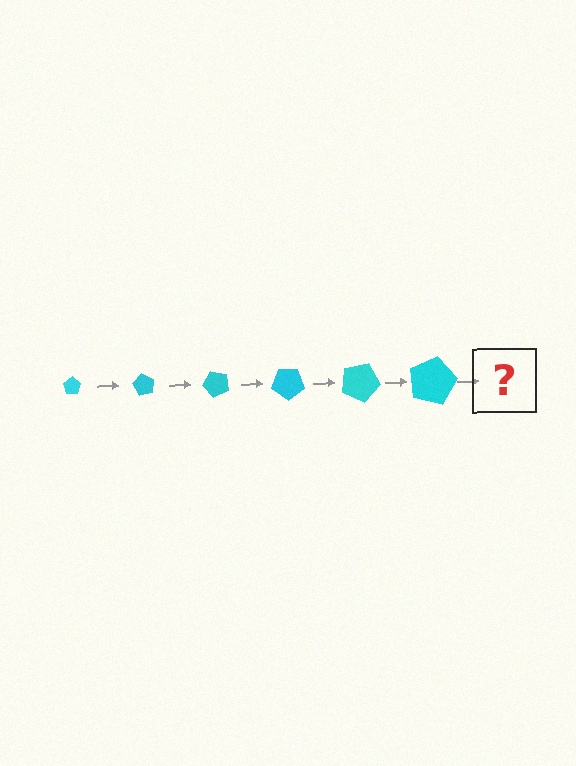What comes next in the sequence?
The next element should be a pentagon, larger than the previous one and rotated 360 degrees from the start.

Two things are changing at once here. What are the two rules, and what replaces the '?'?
The two rules are that the pentagon grows larger each step and it rotates 60 degrees each step. The '?' should be a pentagon, larger than the previous one and rotated 360 degrees from the start.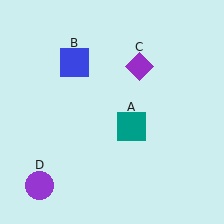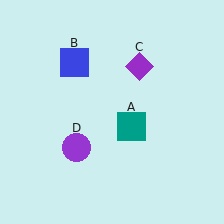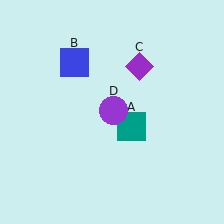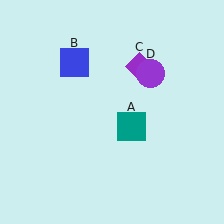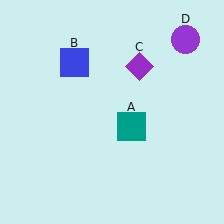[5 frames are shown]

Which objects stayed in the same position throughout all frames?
Teal square (object A) and blue square (object B) and purple diamond (object C) remained stationary.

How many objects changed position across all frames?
1 object changed position: purple circle (object D).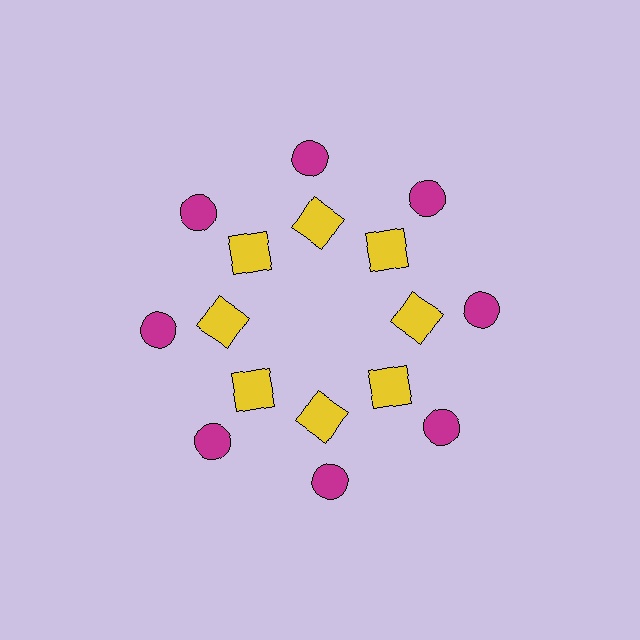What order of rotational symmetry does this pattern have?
This pattern has 8-fold rotational symmetry.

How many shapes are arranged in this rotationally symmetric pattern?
There are 16 shapes, arranged in 8 groups of 2.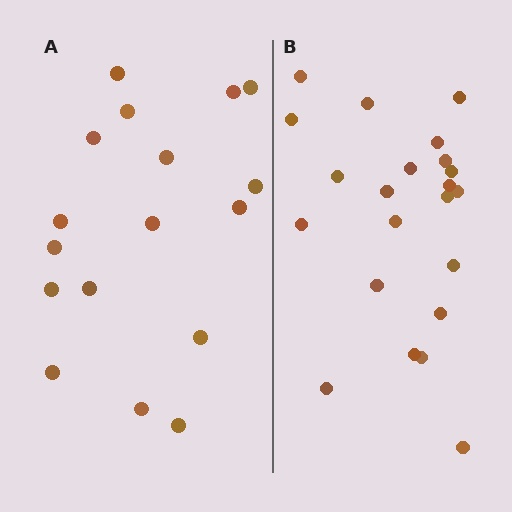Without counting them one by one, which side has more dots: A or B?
Region B (the right region) has more dots.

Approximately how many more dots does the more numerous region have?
Region B has about 5 more dots than region A.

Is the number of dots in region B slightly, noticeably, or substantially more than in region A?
Region B has noticeably more, but not dramatically so. The ratio is roughly 1.3 to 1.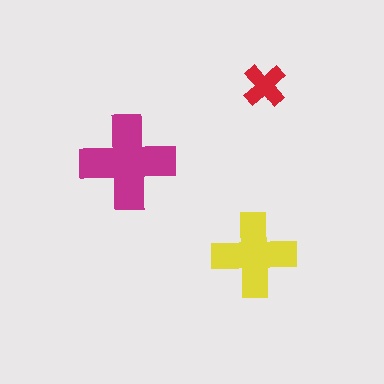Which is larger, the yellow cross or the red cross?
The yellow one.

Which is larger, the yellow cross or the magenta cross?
The magenta one.